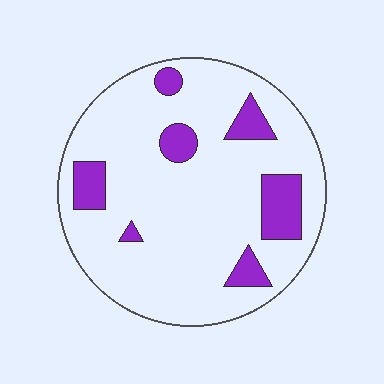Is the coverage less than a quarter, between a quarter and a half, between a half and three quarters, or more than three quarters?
Less than a quarter.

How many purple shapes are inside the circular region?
7.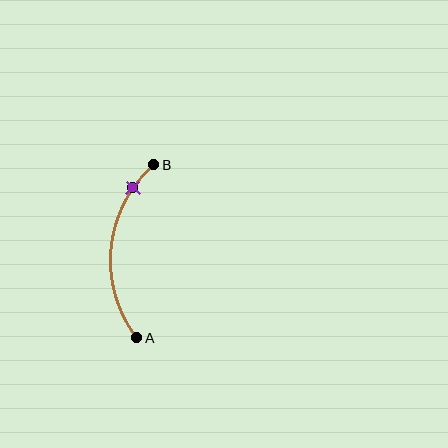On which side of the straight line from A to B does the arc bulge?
The arc bulges to the left of the straight line connecting A and B.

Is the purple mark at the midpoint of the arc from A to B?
No. The purple mark lies on the arc but is closer to endpoint B. The arc midpoint would be at the point on the curve equidistant along the arc from both A and B.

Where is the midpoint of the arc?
The arc midpoint is the point on the curve farthest from the straight line joining A and B. It sits to the left of that line.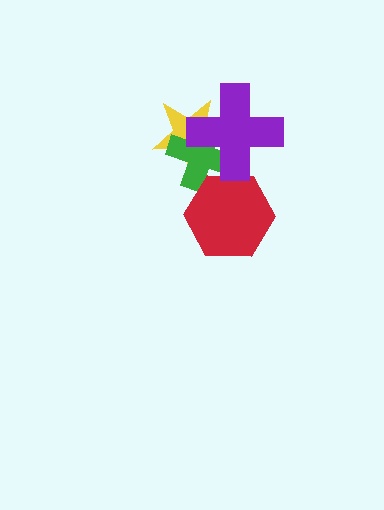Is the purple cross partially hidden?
No, no other shape covers it.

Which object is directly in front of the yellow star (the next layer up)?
The green cross is directly in front of the yellow star.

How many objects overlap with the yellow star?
2 objects overlap with the yellow star.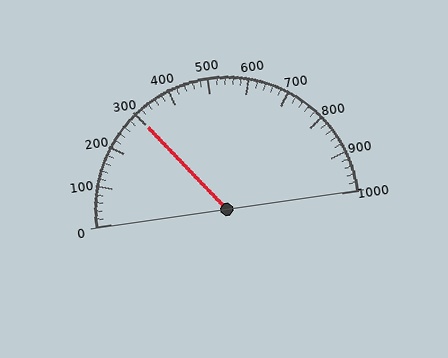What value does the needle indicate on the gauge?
The needle indicates approximately 300.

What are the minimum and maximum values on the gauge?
The gauge ranges from 0 to 1000.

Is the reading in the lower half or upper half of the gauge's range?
The reading is in the lower half of the range (0 to 1000).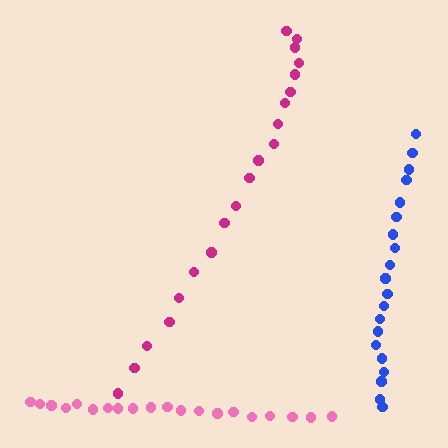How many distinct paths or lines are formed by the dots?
There are 3 distinct paths.